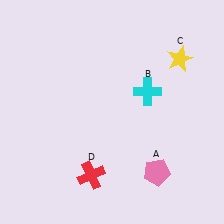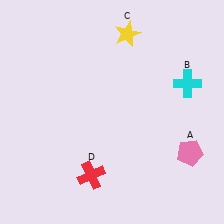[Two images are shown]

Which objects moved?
The objects that moved are: the pink pentagon (A), the cyan cross (B), the yellow star (C).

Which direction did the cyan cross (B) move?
The cyan cross (B) moved right.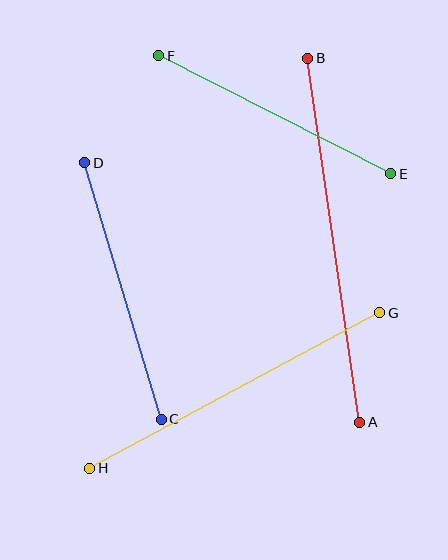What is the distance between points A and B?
The distance is approximately 368 pixels.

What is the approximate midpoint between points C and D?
The midpoint is at approximately (123, 291) pixels.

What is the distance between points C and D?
The distance is approximately 267 pixels.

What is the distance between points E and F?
The distance is approximately 260 pixels.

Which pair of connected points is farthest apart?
Points A and B are farthest apart.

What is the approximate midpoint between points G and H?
The midpoint is at approximately (235, 390) pixels.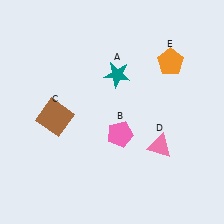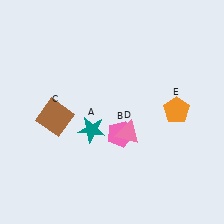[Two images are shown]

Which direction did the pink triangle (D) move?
The pink triangle (D) moved left.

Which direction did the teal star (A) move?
The teal star (A) moved down.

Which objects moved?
The objects that moved are: the teal star (A), the pink triangle (D), the orange pentagon (E).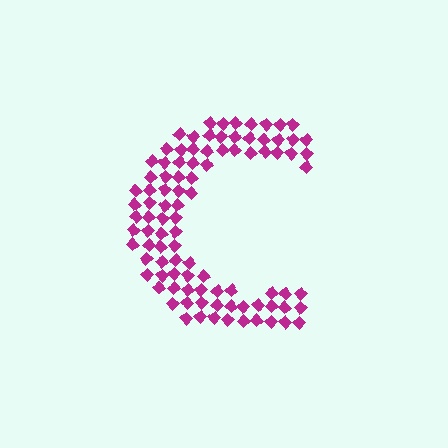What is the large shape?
The large shape is the letter C.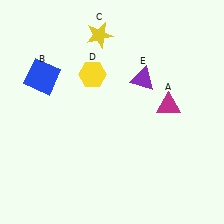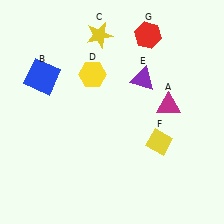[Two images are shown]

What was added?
A yellow diamond (F), a red hexagon (G) were added in Image 2.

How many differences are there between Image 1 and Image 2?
There are 2 differences between the two images.